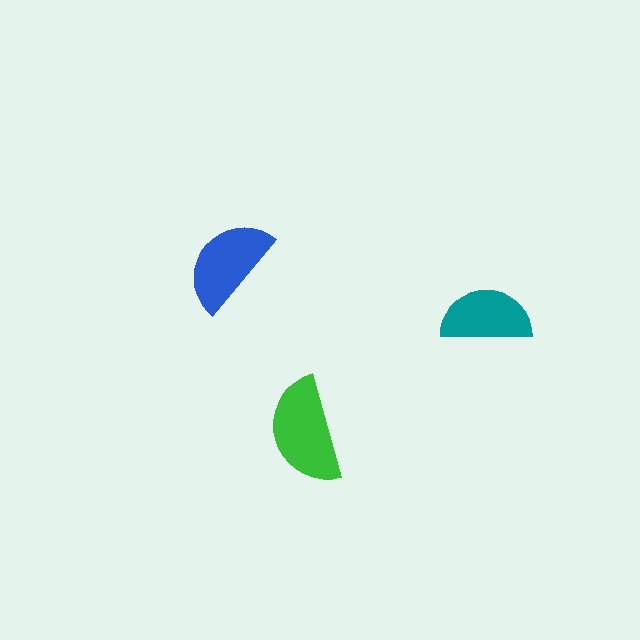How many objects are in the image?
There are 3 objects in the image.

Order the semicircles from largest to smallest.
the green one, the blue one, the teal one.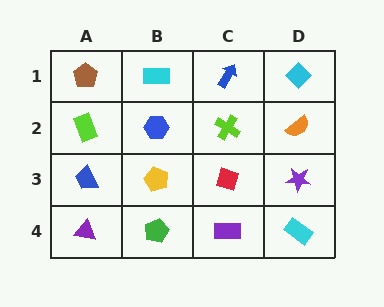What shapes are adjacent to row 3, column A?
A lime rectangle (row 2, column A), a purple triangle (row 4, column A), a yellow pentagon (row 3, column B).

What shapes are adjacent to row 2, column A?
A brown pentagon (row 1, column A), a blue trapezoid (row 3, column A), a blue hexagon (row 2, column B).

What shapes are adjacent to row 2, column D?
A cyan diamond (row 1, column D), a purple star (row 3, column D), a lime cross (row 2, column C).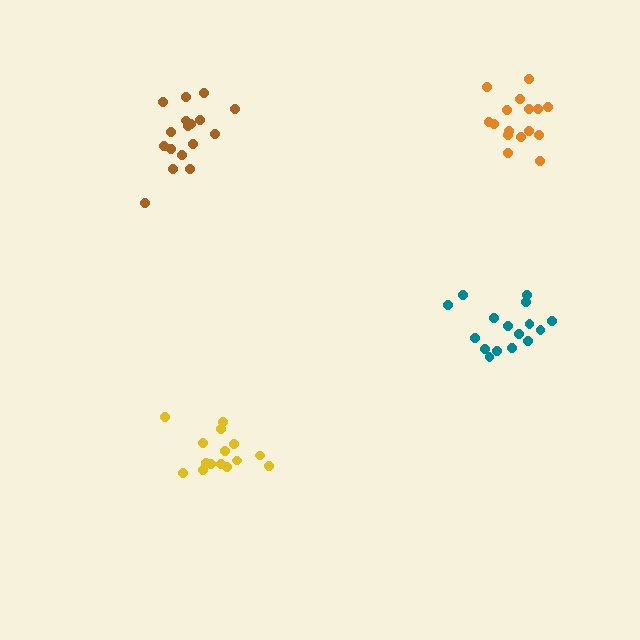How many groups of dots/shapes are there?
There are 4 groups.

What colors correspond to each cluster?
The clusters are colored: teal, yellow, brown, orange.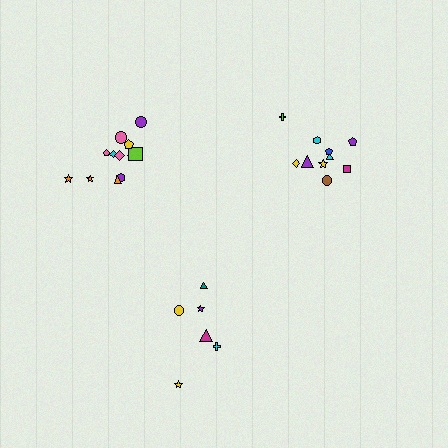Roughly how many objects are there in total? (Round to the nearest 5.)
Roughly 30 objects in total.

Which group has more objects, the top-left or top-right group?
The top-left group.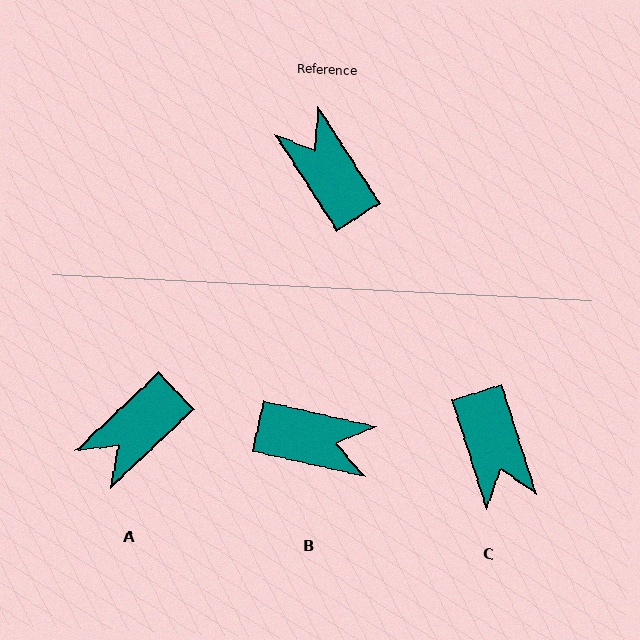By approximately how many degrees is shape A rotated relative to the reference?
Approximately 101 degrees counter-clockwise.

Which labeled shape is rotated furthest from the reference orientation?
C, about 165 degrees away.